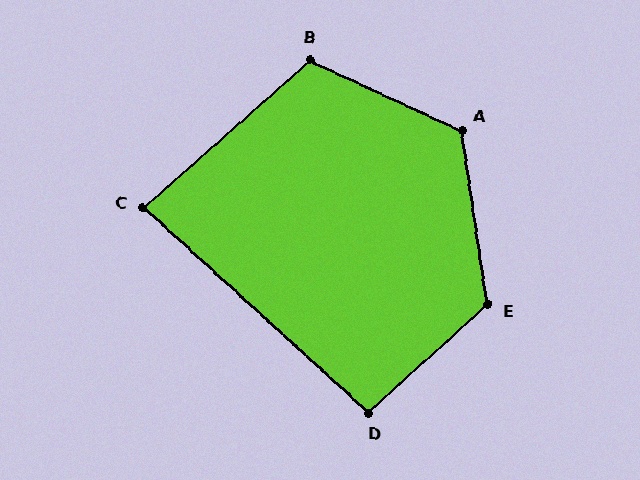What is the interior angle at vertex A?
Approximately 123 degrees (obtuse).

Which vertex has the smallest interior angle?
C, at approximately 84 degrees.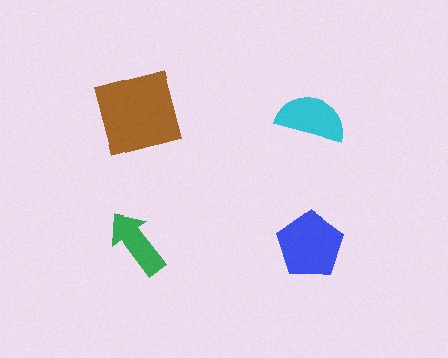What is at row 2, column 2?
A blue pentagon.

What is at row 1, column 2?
A cyan semicircle.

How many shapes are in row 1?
2 shapes.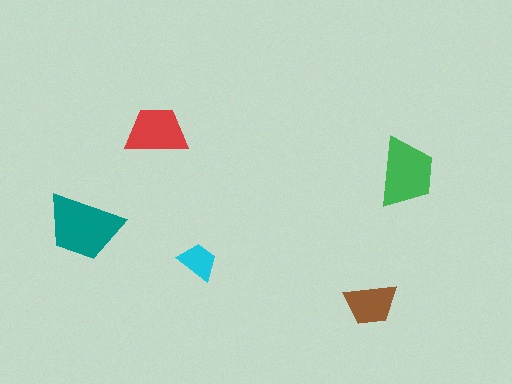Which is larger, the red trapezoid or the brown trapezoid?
The red one.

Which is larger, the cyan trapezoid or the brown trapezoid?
The brown one.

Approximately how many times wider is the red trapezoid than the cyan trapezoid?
About 1.5 times wider.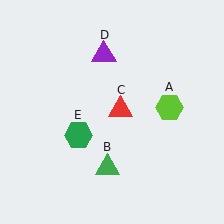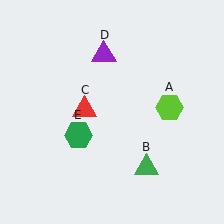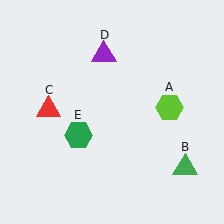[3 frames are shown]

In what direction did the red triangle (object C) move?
The red triangle (object C) moved left.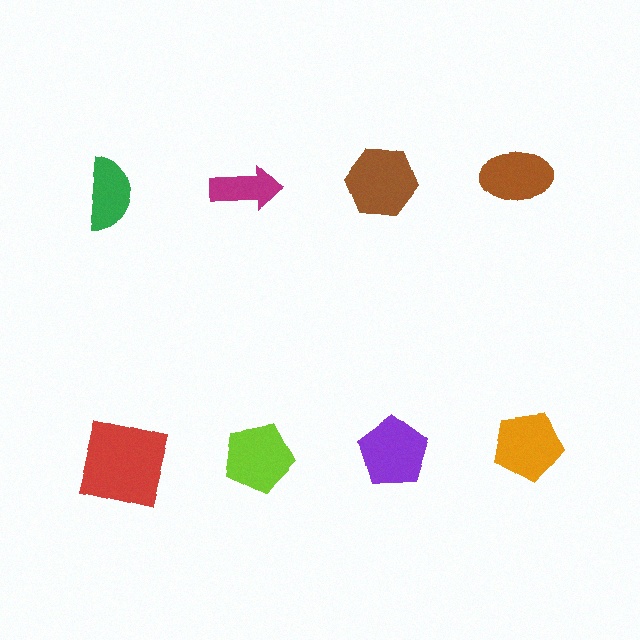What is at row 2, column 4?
An orange pentagon.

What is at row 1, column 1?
A green semicircle.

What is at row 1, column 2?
A magenta arrow.